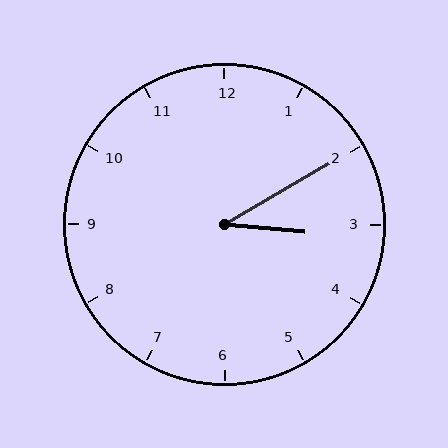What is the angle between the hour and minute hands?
Approximately 35 degrees.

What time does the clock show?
3:10.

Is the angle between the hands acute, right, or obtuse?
It is acute.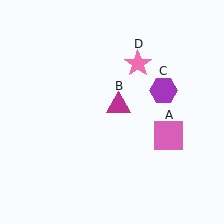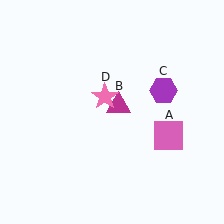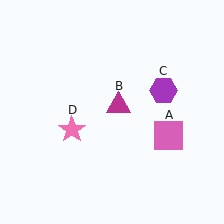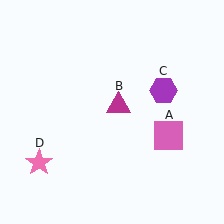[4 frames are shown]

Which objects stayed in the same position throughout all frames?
Pink square (object A) and magenta triangle (object B) and purple hexagon (object C) remained stationary.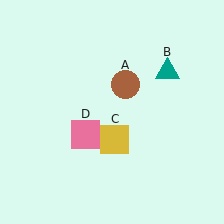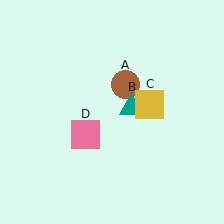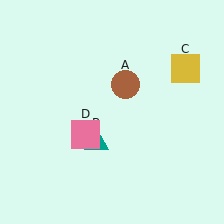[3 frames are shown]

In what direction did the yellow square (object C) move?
The yellow square (object C) moved up and to the right.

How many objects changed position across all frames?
2 objects changed position: teal triangle (object B), yellow square (object C).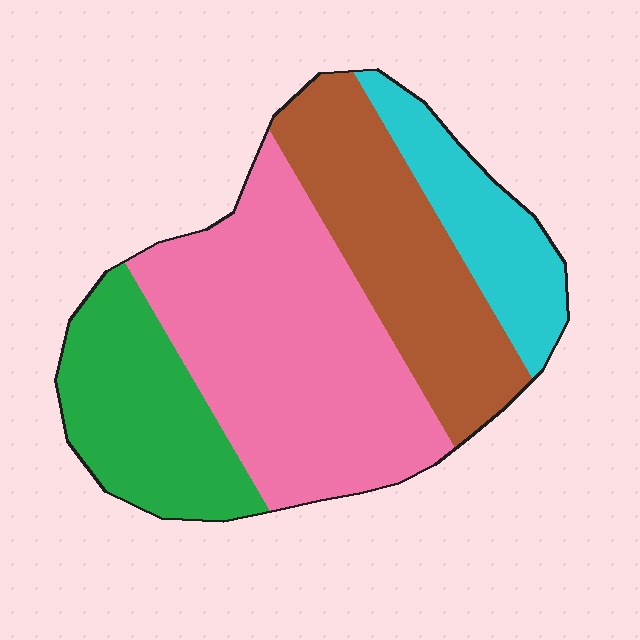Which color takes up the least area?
Cyan, at roughly 15%.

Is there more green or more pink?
Pink.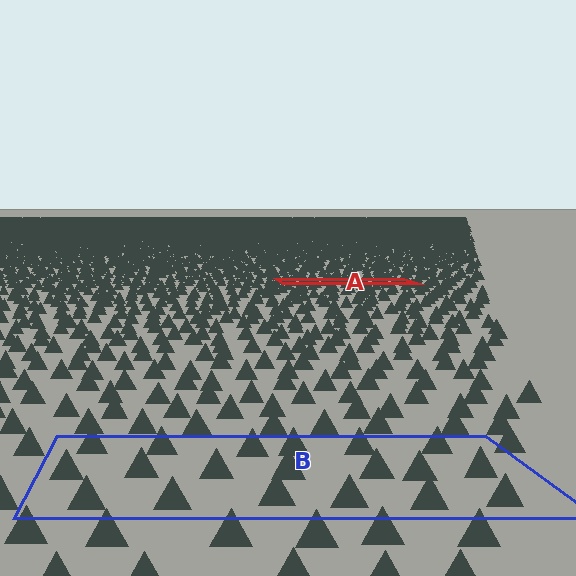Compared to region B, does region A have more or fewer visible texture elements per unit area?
Region A has more texture elements per unit area — they are packed more densely because it is farther away.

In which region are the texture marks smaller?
The texture marks are smaller in region A, because it is farther away.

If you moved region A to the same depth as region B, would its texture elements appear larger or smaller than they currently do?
They would appear larger. At a closer depth, the same texture elements are projected at a bigger on-screen size.